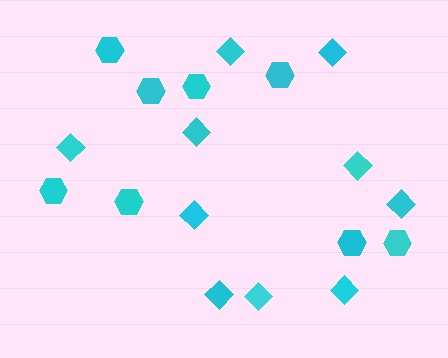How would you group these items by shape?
There are 2 groups: one group of diamonds (10) and one group of hexagons (8).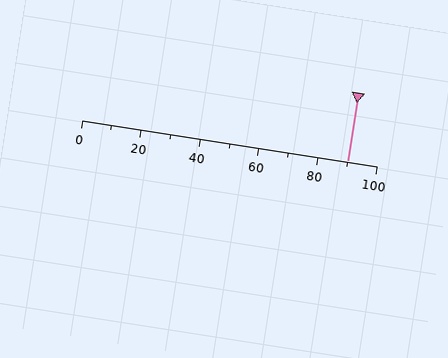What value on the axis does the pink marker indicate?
The marker indicates approximately 90.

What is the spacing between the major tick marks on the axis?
The major ticks are spaced 20 apart.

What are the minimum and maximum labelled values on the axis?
The axis runs from 0 to 100.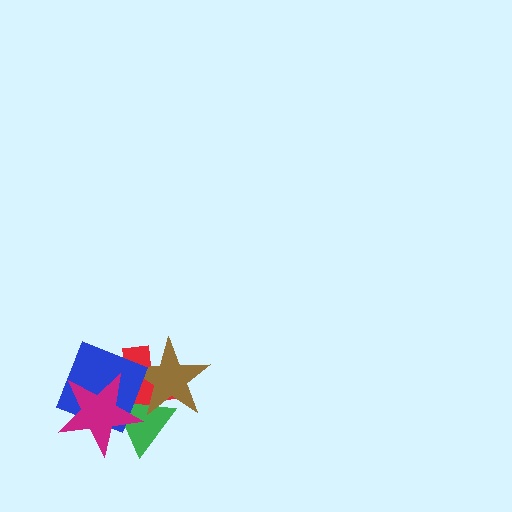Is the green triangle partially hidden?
Yes, it is partially covered by another shape.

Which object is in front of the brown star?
The blue square is in front of the brown star.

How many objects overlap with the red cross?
4 objects overlap with the red cross.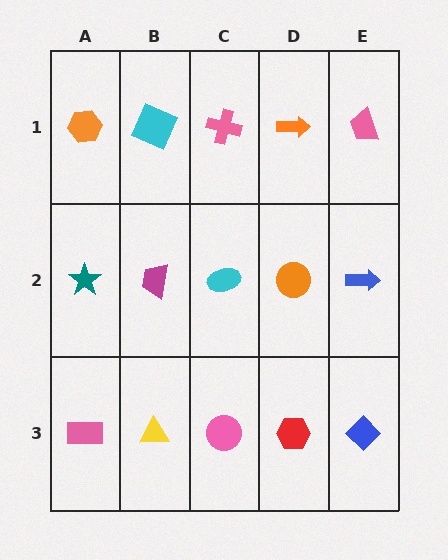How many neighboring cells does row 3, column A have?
2.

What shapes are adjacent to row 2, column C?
A pink cross (row 1, column C), a pink circle (row 3, column C), a magenta trapezoid (row 2, column B), an orange circle (row 2, column D).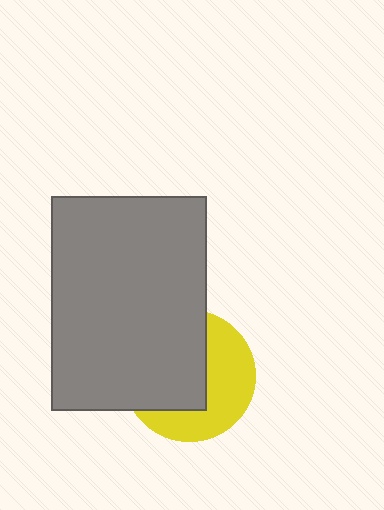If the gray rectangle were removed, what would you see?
You would see the complete yellow circle.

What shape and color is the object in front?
The object in front is a gray rectangle.